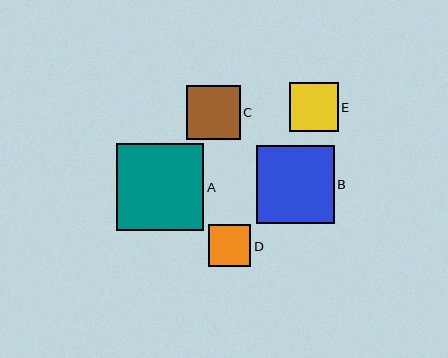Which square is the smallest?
Square D is the smallest with a size of approximately 42 pixels.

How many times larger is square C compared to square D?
Square C is approximately 1.3 times the size of square D.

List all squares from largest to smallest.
From largest to smallest: A, B, C, E, D.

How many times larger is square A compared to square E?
Square A is approximately 1.8 times the size of square E.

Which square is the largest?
Square A is the largest with a size of approximately 87 pixels.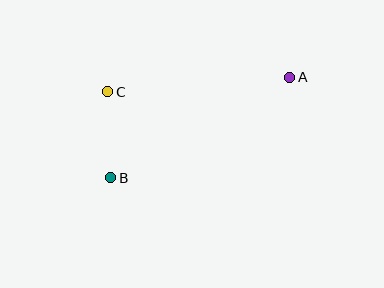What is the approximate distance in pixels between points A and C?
The distance between A and C is approximately 183 pixels.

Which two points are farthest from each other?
Points A and B are farthest from each other.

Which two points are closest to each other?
Points B and C are closest to each other.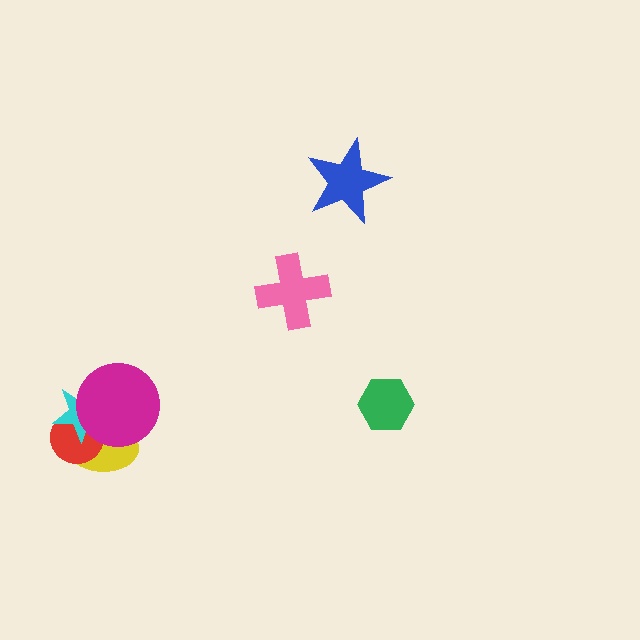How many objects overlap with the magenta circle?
3 objects overlap with the magenta circle.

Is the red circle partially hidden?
Yes, it is partially covered by another shape.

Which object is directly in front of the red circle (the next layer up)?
The cyan star is directly in front of the red circle.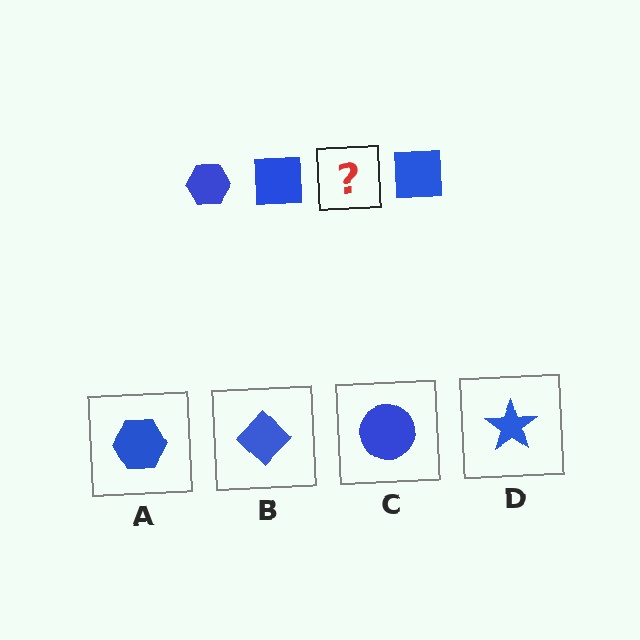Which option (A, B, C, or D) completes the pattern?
A.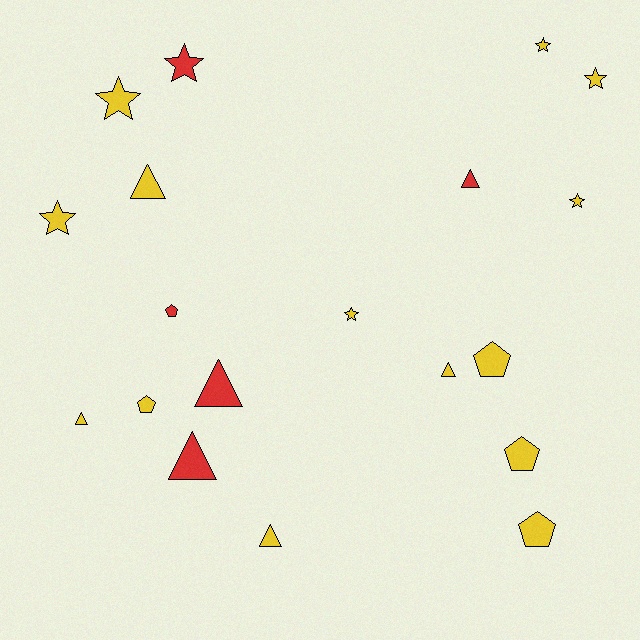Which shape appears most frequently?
Triangle, with 7 objects.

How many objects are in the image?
There are 19 objects.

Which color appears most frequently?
Yellow, with 14 objects.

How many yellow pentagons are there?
There are 4 yellow pentagons.